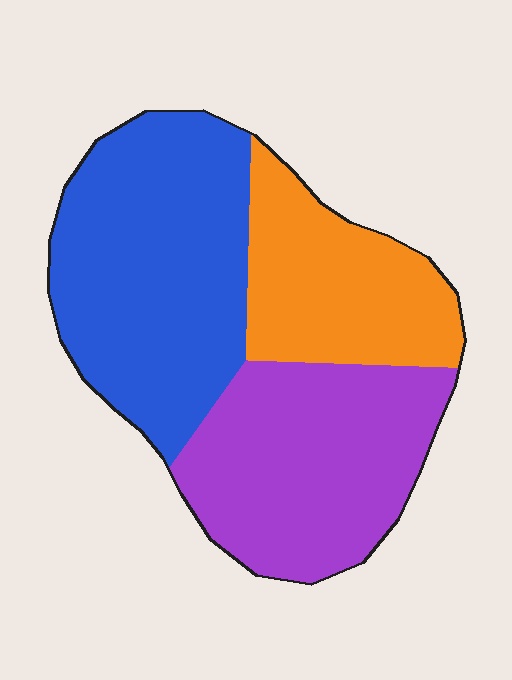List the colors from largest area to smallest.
From largest to smallest: blue, purple, orange.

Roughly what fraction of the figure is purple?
Purple covers around 35% of the figure.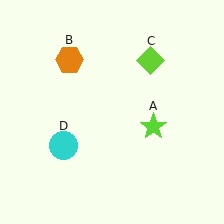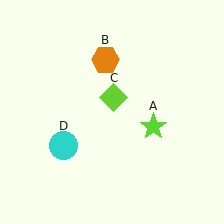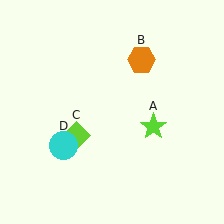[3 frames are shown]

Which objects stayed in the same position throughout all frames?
Lime star (object A) and cyan circle (object D) remained stationary.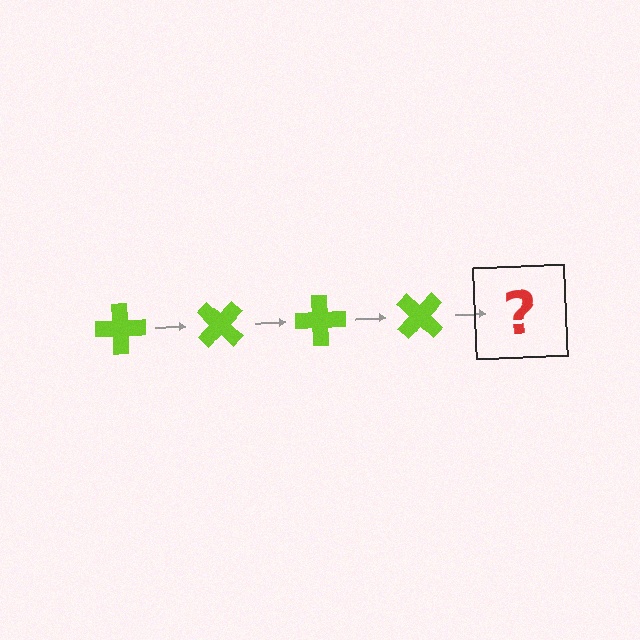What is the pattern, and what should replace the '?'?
The pattern is that the cross rotates 45 degrees each step. The '?' should be a lime cross rotated 180 degrees.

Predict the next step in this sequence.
The next step is a lime cross rotated 180 degrees.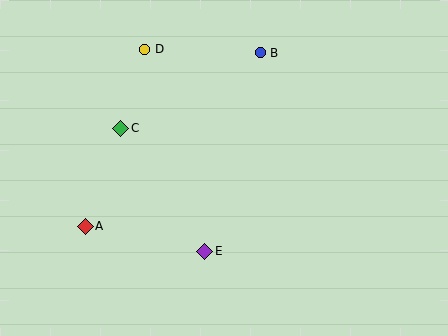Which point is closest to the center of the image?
Point E at (205, 251) is closest to the center.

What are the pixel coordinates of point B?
Point B is at (260, 53).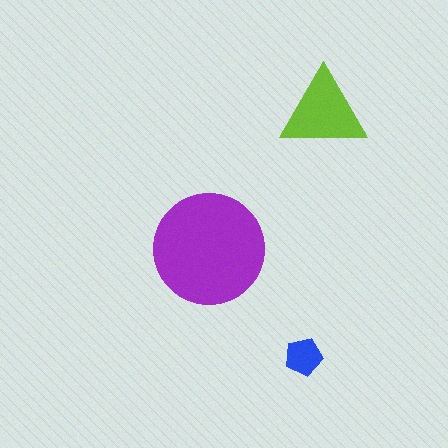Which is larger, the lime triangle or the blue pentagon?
The lime triangle.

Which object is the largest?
The purple circle.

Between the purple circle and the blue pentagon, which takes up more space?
The purple circle.